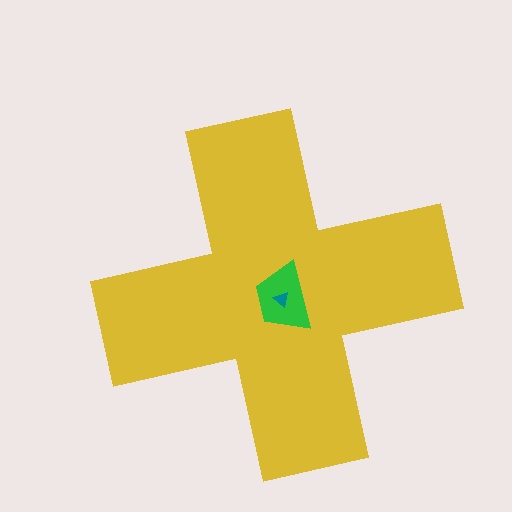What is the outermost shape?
The yellow cross.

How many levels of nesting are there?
3.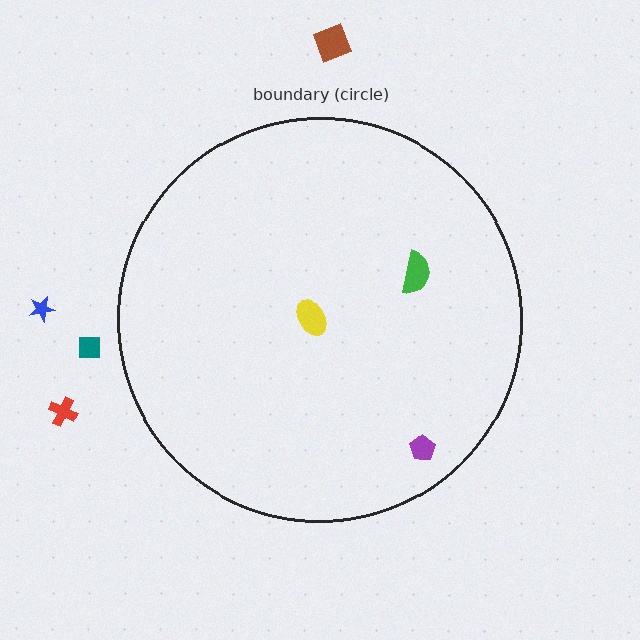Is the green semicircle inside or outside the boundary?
Inside.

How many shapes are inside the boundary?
3 inside, 4 outside.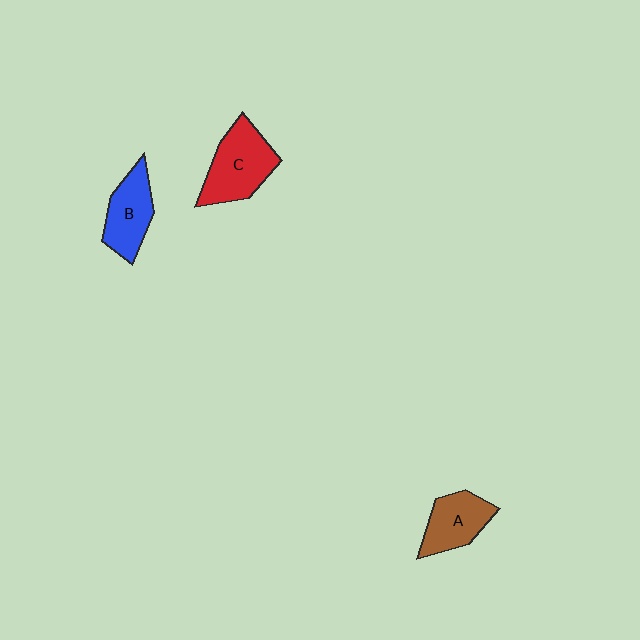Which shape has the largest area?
Shape C (red).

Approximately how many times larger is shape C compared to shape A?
Approximately 1.3 times.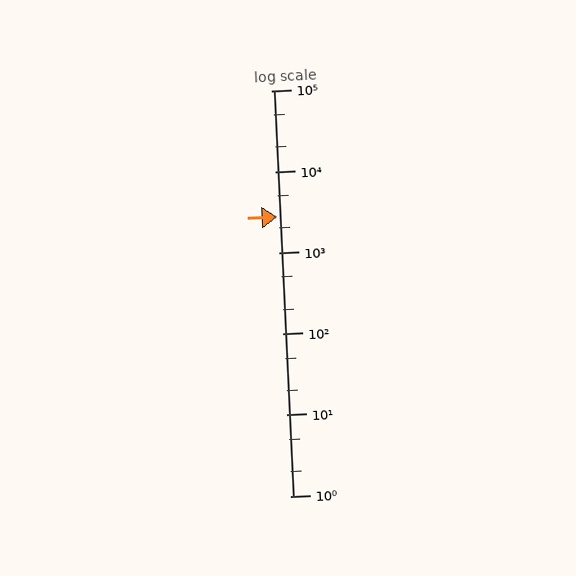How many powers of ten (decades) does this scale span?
The scale spans 5 decades, from 1 to 100000.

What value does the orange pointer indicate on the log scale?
The pointer indicates approximately 2800.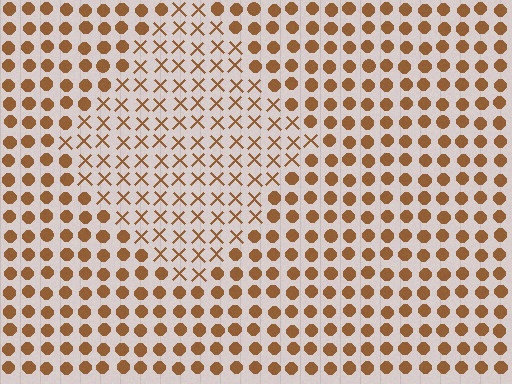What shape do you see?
I see a diamond.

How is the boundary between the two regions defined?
The boundary is defined by a change in element shape: X marks inside vs. circles outside. All elements share the same color and spacing.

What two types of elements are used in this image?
The image uses X marks inside the diamond region and circles outside it.